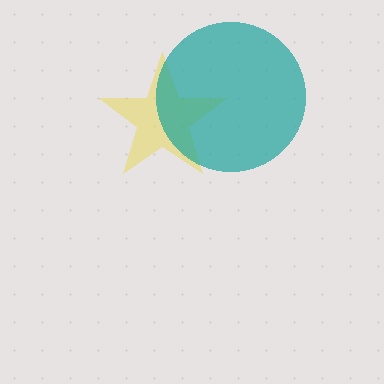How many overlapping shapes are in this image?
There are 2 overlapping shapes in the image.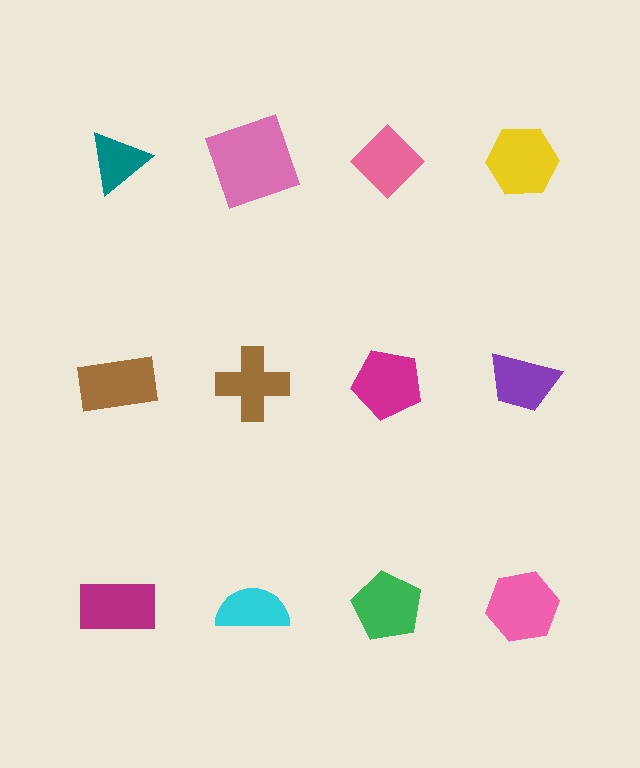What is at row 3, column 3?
A green pentagon.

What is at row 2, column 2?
A brown cross.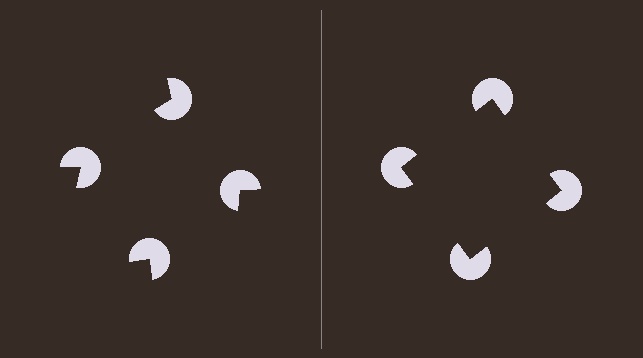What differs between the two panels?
The pac-man discs are positioned identically on both sides; only the wedge orientations differ. On the right they align to a square; on the left they are misaligned.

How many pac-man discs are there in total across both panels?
8 — 4 on each side.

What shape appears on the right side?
An illusory square.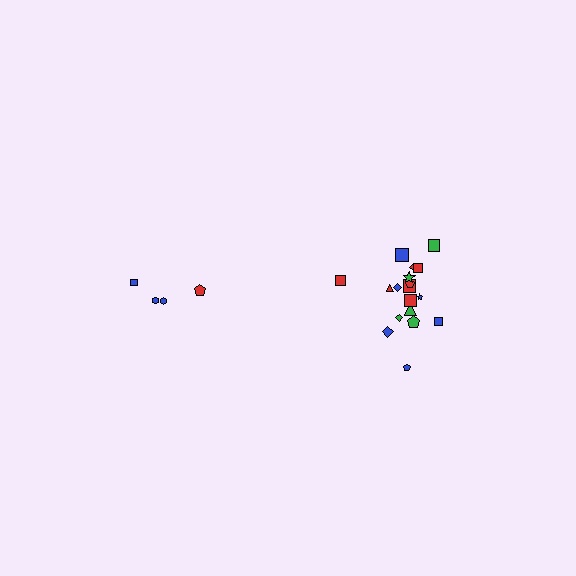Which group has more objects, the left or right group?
The right group.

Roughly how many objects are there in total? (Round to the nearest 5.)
Roughly 20 objects in total.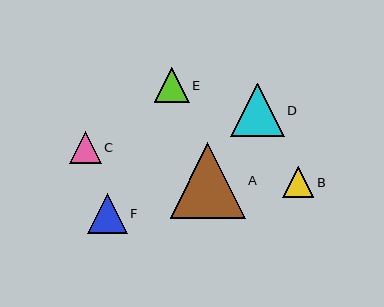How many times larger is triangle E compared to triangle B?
Triangle E is approximately 1.1 times the size of triangle B.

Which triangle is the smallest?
Triangle B is the smallest with a size of approximately 31 pixels.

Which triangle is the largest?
Triangle A is the largest with a size of approximately 75 pixels.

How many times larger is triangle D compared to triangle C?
Triangle D is approximately 1.7 times the size of triangle C.